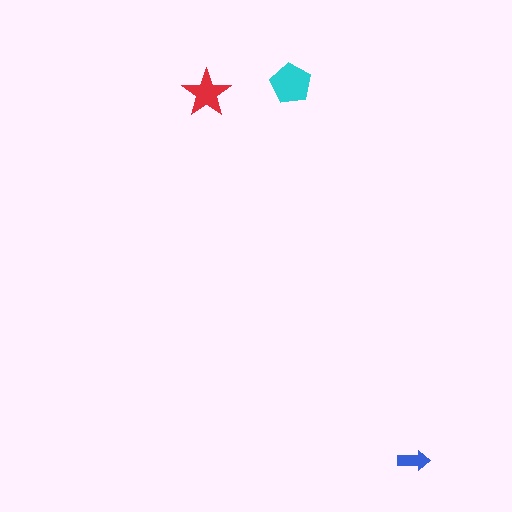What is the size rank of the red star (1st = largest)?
2nd.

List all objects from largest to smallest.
The cyan pentagon, the red star, the blue arrow.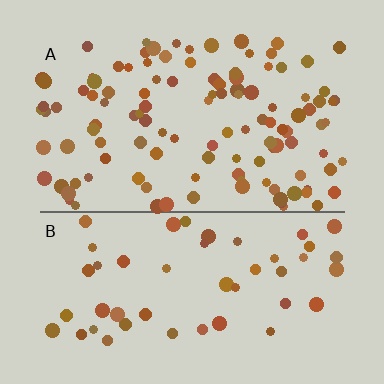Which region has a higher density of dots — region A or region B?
A (the top).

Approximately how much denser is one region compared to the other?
Approximately 2.3× — region A over region B.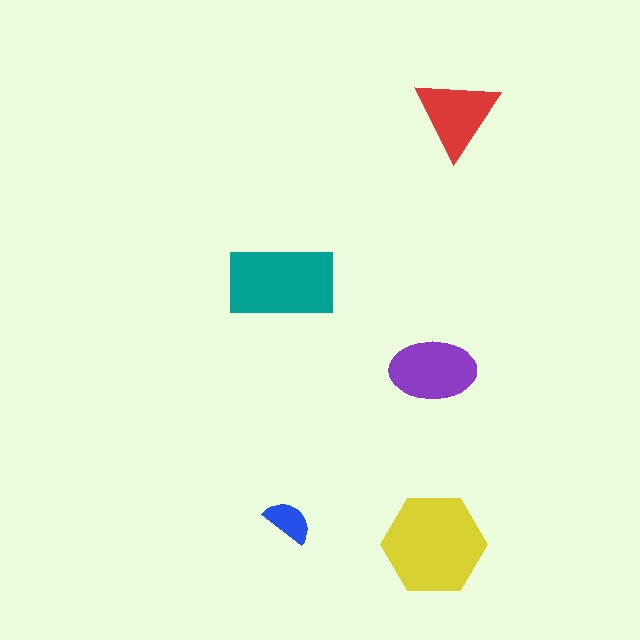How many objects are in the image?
There are 5 objects in the image.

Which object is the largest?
The yellow hexagon.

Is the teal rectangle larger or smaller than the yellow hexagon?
Smaller.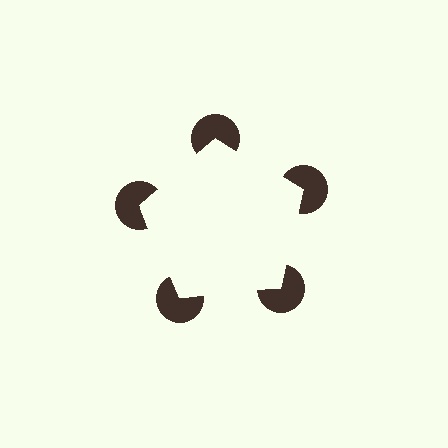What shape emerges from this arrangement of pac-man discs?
An illusory pentagon — its edges are inferred from the aligned wedge cuts in the pac-man discs, not physically drawn.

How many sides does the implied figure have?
5 sides.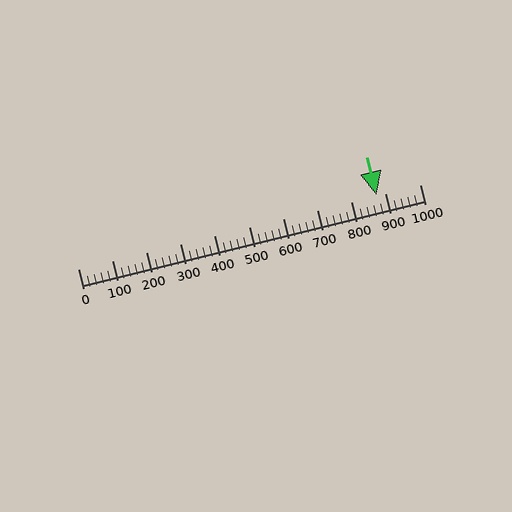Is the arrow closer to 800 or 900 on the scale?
The arrow is closer to 900.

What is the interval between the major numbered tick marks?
The major tick marks are spaced 100 units apart.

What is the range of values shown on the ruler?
The ruler shows values from 0 to 1000.